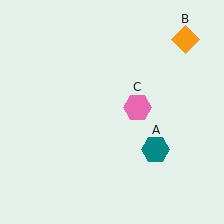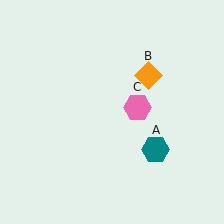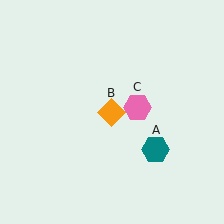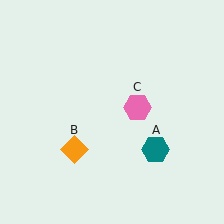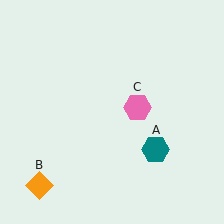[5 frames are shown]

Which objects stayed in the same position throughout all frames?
Teal hexagon (object A) and pink hexagon (object C) remained stationary.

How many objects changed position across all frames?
1 object changed position: orange diamond (object B).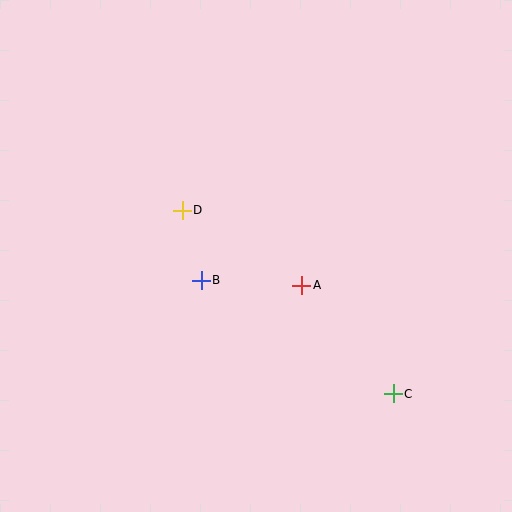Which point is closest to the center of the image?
Point A at (302, 285) is closest to the center.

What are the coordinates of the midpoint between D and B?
The midpoint between D and B is at (192, 245).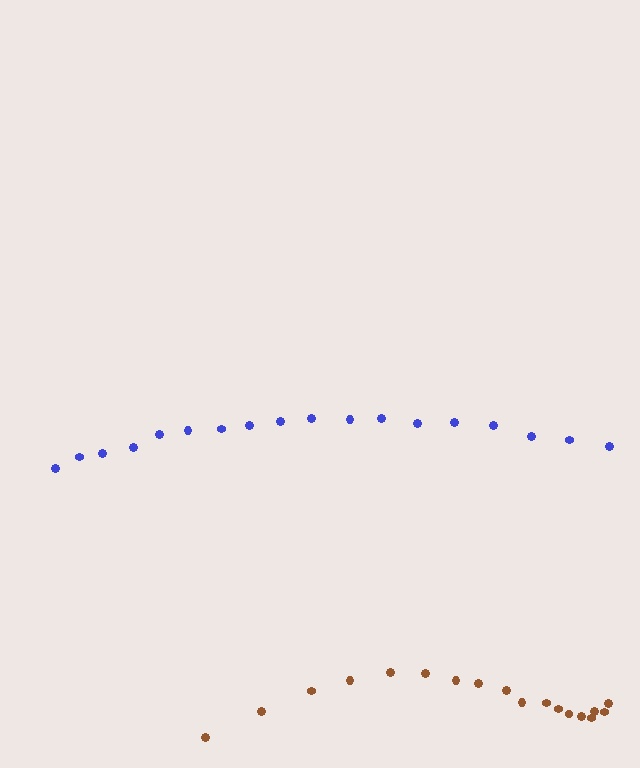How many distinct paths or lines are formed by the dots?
There are 2 distinct paths.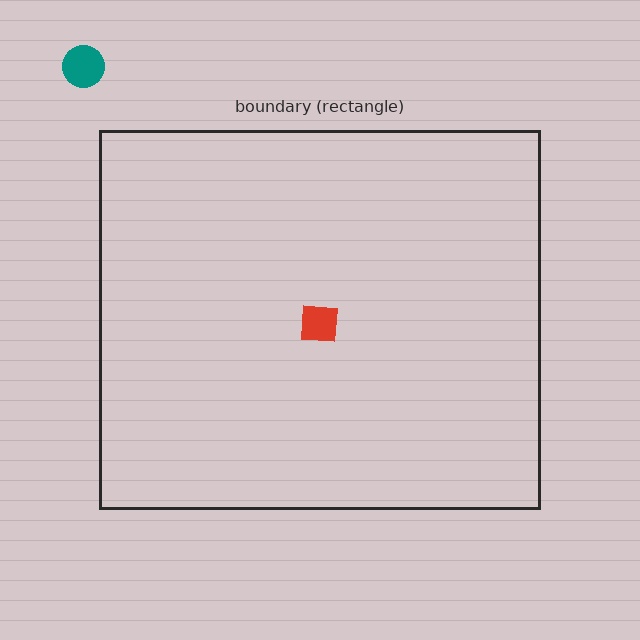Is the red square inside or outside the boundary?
Inside.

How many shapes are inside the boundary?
1 inside, 1 outside.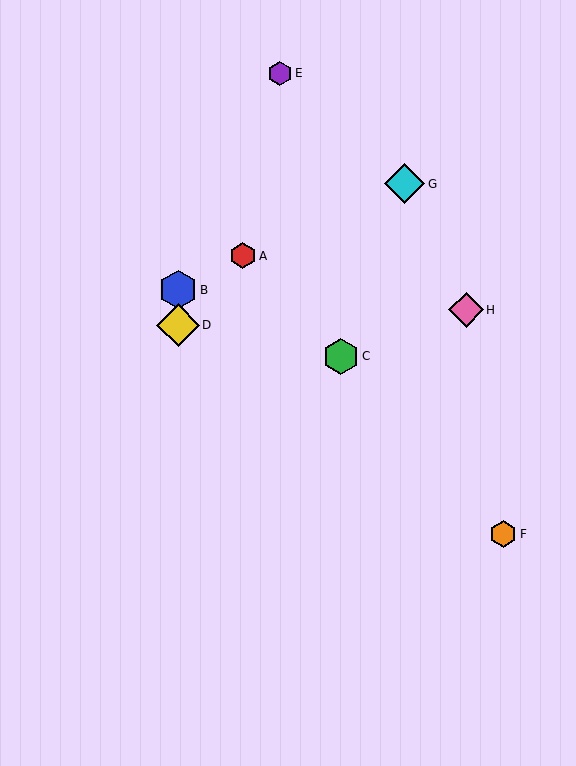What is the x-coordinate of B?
Object B is at x≈178.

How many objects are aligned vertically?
2 objects (B, D) are aligned vertically.